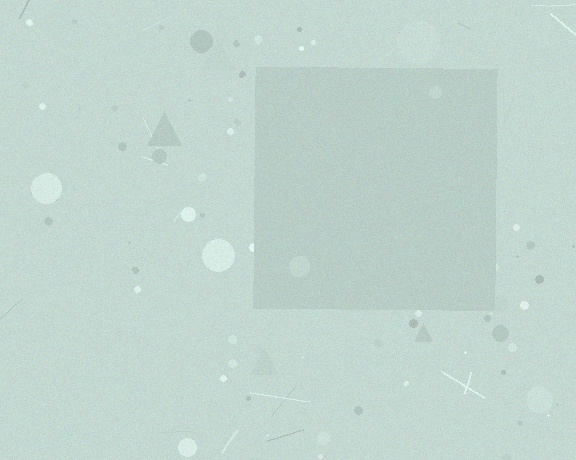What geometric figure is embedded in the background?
A square is embedded in the background.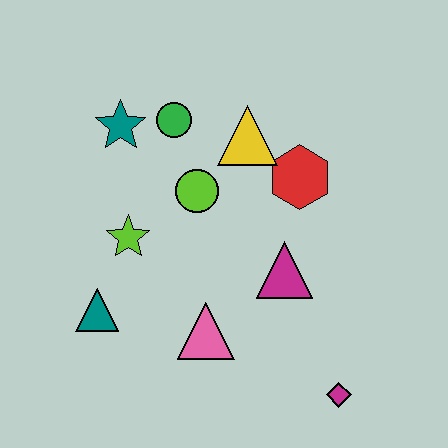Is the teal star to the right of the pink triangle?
No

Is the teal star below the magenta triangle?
No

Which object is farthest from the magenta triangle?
The teal star is farthest from the magenta triangle.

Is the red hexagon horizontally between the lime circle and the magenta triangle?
No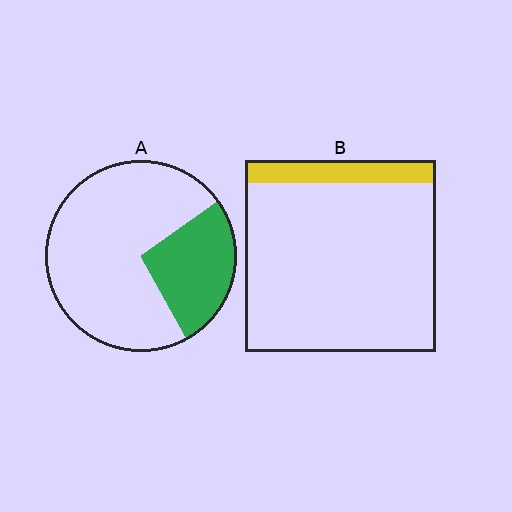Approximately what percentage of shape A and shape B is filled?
A is approximately 25% and B is approximately 10%.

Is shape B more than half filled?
No.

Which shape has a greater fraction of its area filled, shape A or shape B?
Shape A.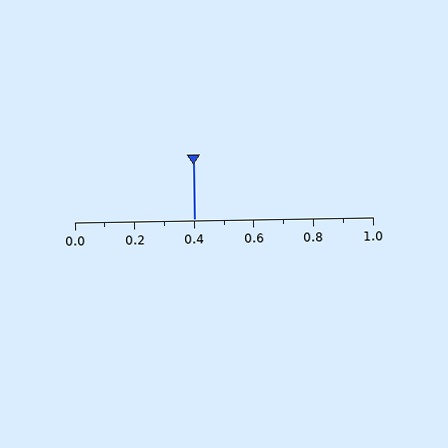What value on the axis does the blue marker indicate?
The marker indicates approximately 0.4.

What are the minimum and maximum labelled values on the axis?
The axis runs from 0.0 to 1.0.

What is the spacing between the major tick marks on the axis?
The major ticks are spaced 0.2 apart.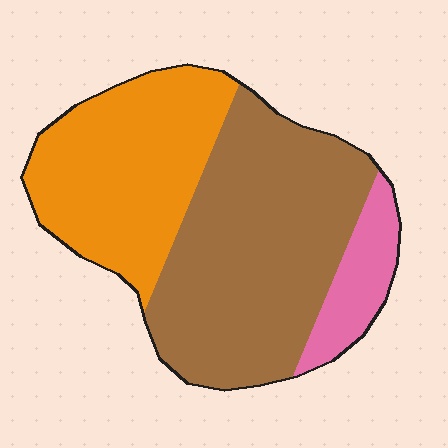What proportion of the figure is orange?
Orange takes up about three eighths (3/8) of the figure.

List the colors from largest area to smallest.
From largest to smallest: brown, orange, pink.